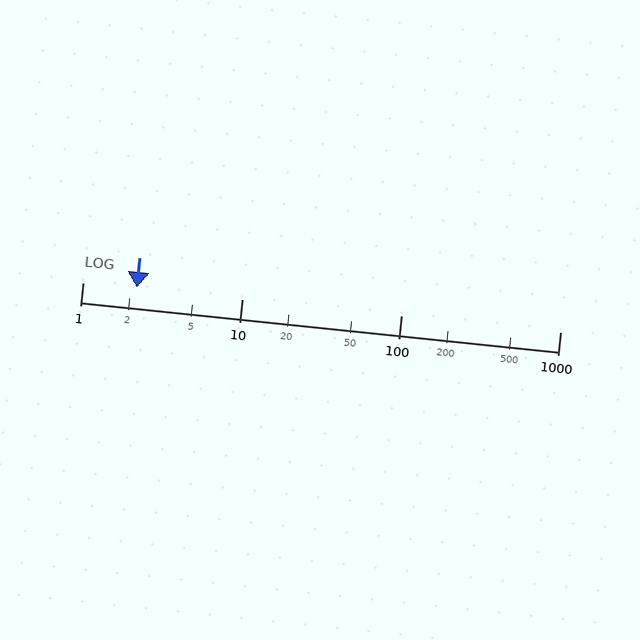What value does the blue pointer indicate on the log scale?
The pointer indicates approximately 2.2.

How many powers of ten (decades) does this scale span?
The scale spans 3 decades, from 1 to 1000.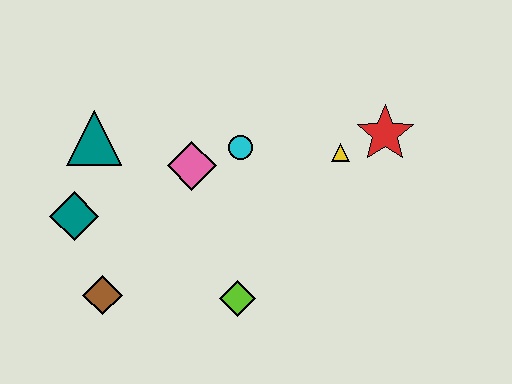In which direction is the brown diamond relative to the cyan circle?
The brown diamond is below the cyan circle.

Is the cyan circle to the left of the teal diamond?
No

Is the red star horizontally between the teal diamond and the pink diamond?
No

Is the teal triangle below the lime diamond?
No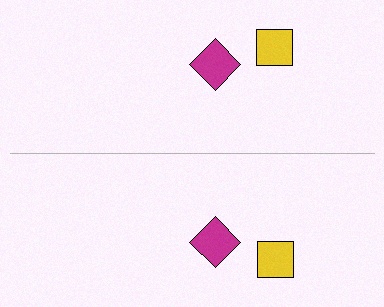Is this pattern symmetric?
Yes, this pattern has bilateral (reflection) symmetry.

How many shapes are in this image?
There are 4 shapes in this image.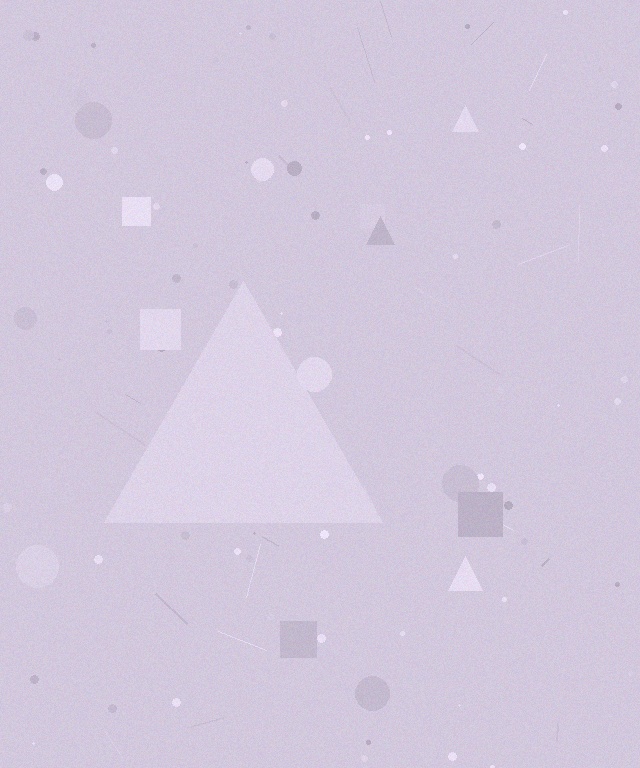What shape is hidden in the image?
A triangle is hidden in the image.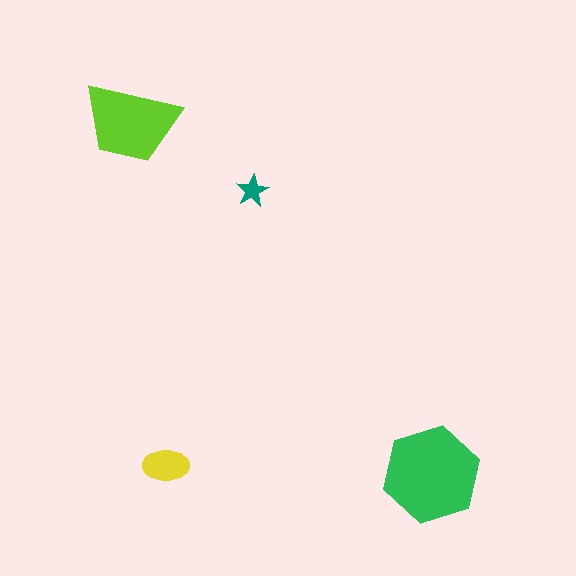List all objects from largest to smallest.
The green hexagon, the lime trapezoid, the yellow ellipse, the teal star.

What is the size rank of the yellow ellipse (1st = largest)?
3rd.